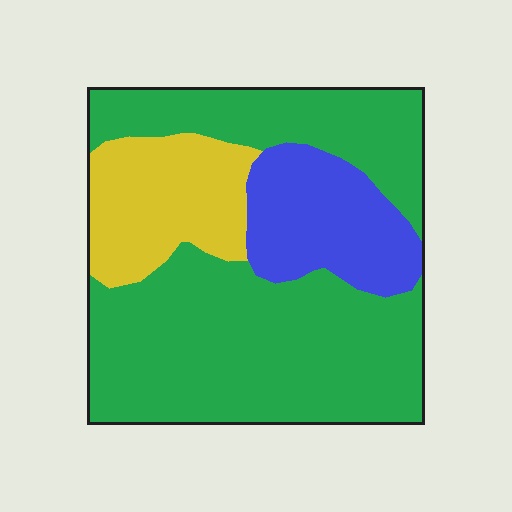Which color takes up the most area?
Green, at roughly 65%.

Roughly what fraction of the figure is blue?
Blue covers about 15% of the figure.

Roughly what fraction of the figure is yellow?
Yellow covers about 20% of the figure.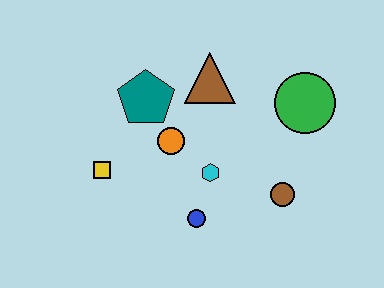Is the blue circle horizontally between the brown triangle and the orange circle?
Yes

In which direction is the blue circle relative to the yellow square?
The blue circle is to the right of the yellow square.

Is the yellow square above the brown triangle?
No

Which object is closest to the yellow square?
The orange circle is closest to the yellow square.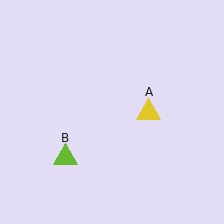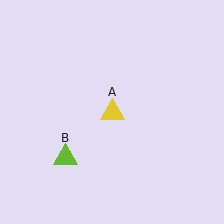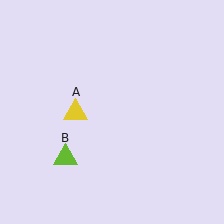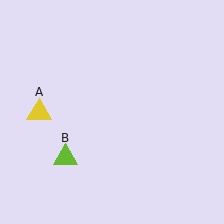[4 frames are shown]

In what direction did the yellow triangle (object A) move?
The yellow triangle (object A) moved left.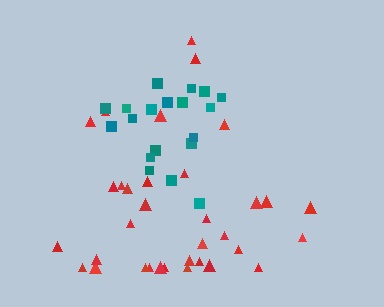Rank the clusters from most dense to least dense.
teal, red.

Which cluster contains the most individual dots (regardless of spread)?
Red (34).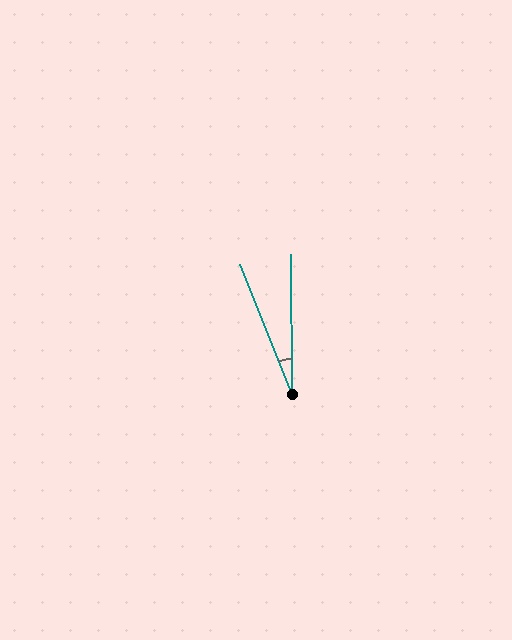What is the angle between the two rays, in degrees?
Approximately 21 degrees.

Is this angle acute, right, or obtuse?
It is acute.